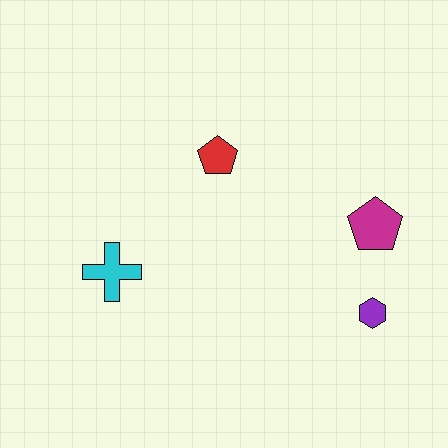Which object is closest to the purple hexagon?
The magenta pentagon is closest to the purple hexagon.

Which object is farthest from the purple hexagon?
The cyan cross is farthest from the purple hexagon.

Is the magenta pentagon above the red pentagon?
No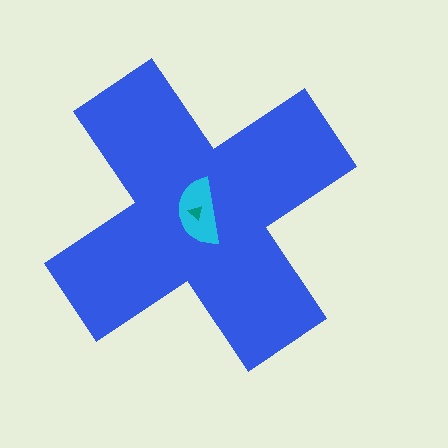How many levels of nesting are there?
3.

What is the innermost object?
The teal triangle.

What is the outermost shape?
The blue cross.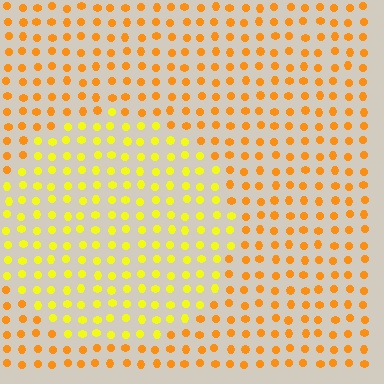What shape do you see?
I see a circle.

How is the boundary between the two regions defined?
The boundary is defined purely by a slight shift in hue (about 30 degrees). Spacing, size, and orientation are identical on both sides.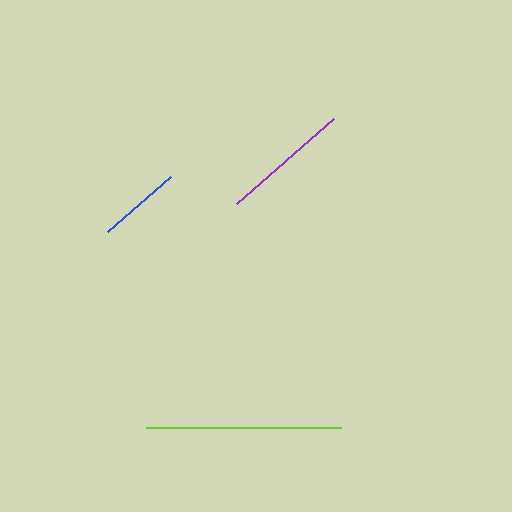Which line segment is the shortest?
The blue line is the shortest at approximately 83 pixels.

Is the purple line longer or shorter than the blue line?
The purple line is longer than the blue line.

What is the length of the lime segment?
The lime segment is approximately 195 pixels long.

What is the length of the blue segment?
The blue segment is approximately 83 pixels long.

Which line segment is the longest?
The lime line is the longest at approximately 195 pixels.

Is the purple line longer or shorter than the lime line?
The lime line is longer than the purple line.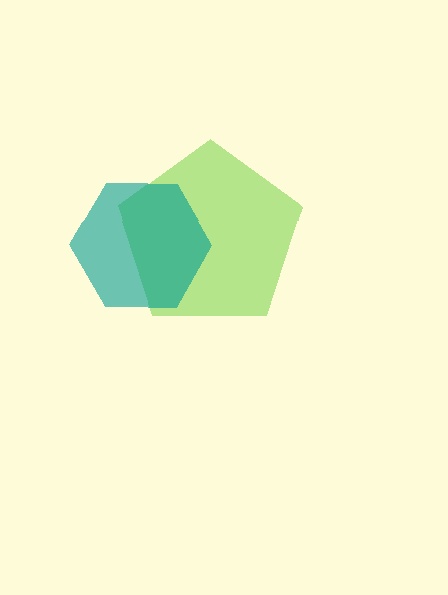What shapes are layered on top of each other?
The layered shapes are: a lime pentagon, a teal hexagon.